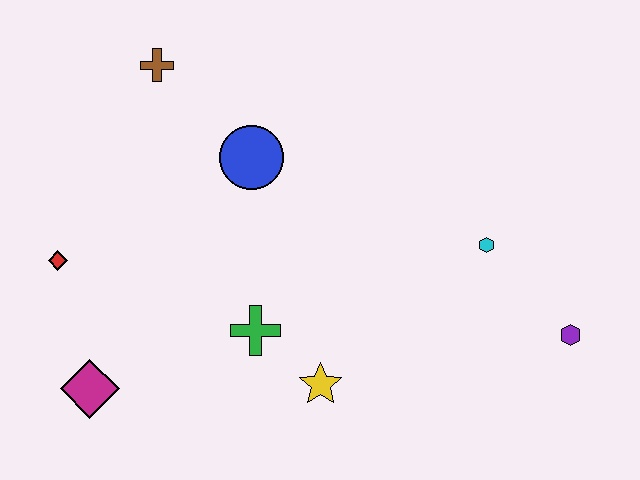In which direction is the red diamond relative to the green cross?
The red diamond is to the left of the green cross.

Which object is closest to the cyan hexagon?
The purple hexagon is closest to the cyan hexagon.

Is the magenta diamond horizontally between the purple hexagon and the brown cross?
No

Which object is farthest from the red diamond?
The purple hexagon is farthest from the red diamond.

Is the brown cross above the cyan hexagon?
Yes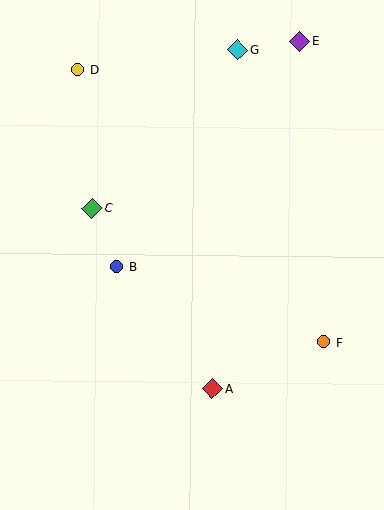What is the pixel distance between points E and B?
The distance between E and B is 291 pixels.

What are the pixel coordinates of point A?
Point A is at (212, 389).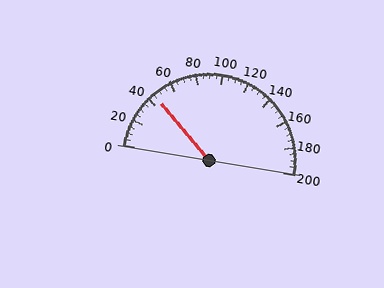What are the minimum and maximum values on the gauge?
The gauge ranges from 0 to 200.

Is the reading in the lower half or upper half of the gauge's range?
The reading is in the lower half of the range (0 to 200).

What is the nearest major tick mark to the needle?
The nearest major tick mark is 40.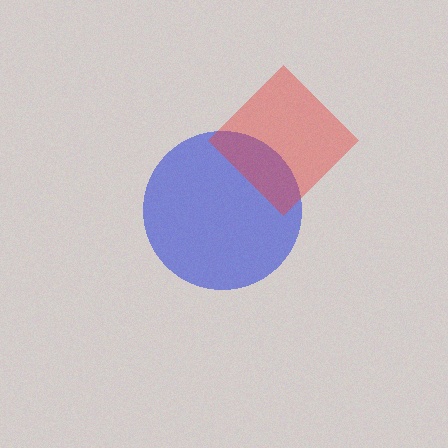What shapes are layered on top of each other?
The layered shapes are: a blue circle, a red diamond.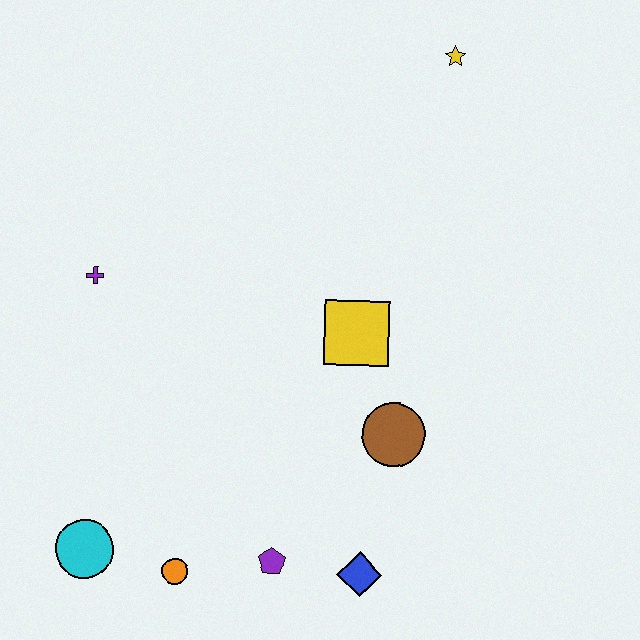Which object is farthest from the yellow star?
The cyan circle is farthest from the yellow star.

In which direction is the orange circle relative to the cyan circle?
The orange circle is to the right of the cyan circle.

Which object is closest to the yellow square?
The brown circle is closest to the yellow square.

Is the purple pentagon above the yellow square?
No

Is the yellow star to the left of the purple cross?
No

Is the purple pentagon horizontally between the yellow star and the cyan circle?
Yes